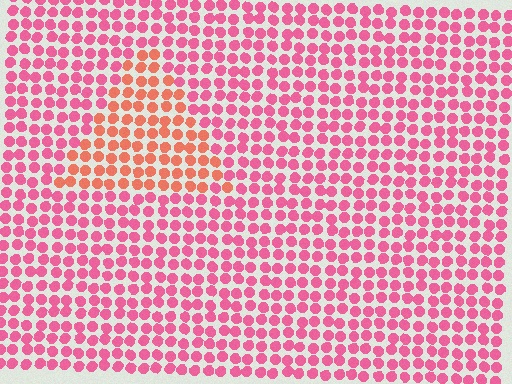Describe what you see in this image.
The image is filled with small pink elements in a uniform arrangement. A triangle-shaped region is visible where the elements are tinted to a slightly different hue, forming a subtle color boundary.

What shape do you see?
I see a triangle.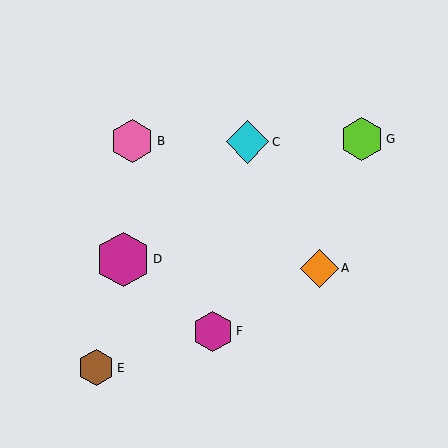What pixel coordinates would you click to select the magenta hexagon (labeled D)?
Click at (123, 259) to select the magenta hexagon D.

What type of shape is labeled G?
Shape G is a lime hexagon.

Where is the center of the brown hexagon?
The center of the brown hexagon is at (96, 368).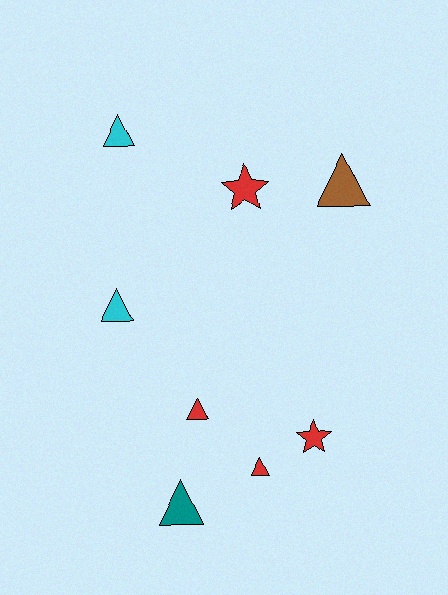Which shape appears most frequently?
Triangle, with 6 objects.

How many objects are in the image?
There are 8 objects.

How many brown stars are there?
There are no brown stars.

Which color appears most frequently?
Red, with 4 objects.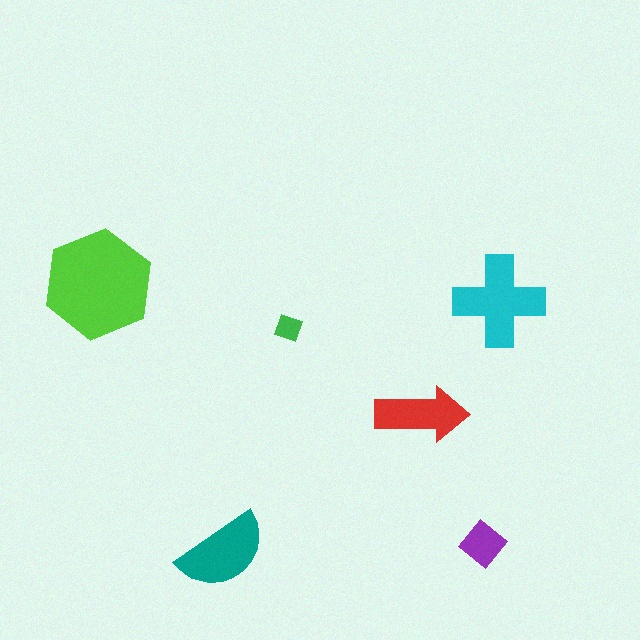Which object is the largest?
The lime hexagon.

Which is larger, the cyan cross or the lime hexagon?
The lime hexagon.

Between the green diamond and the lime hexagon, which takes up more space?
The lime hexagon.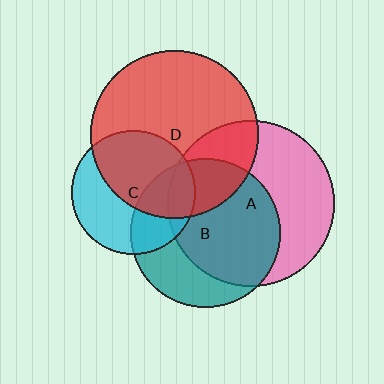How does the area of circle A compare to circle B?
Approximately 1.2 times.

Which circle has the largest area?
Circle D (red).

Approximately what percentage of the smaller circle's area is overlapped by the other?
Approximately 25%.